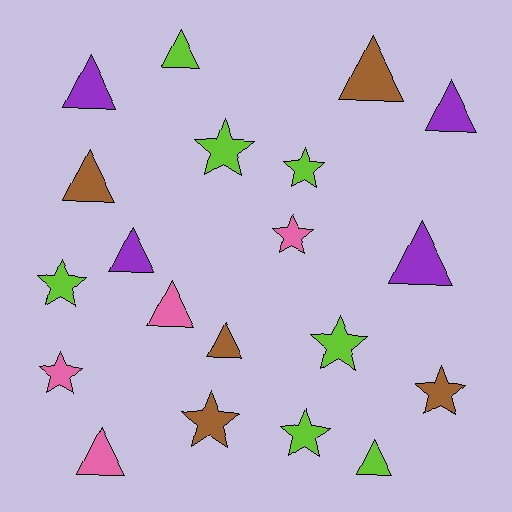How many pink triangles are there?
There are 2 pink triangles.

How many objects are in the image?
There are 20 objects.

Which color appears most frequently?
Lime, with 7 objects.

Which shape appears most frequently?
Triangle, with 11 objects.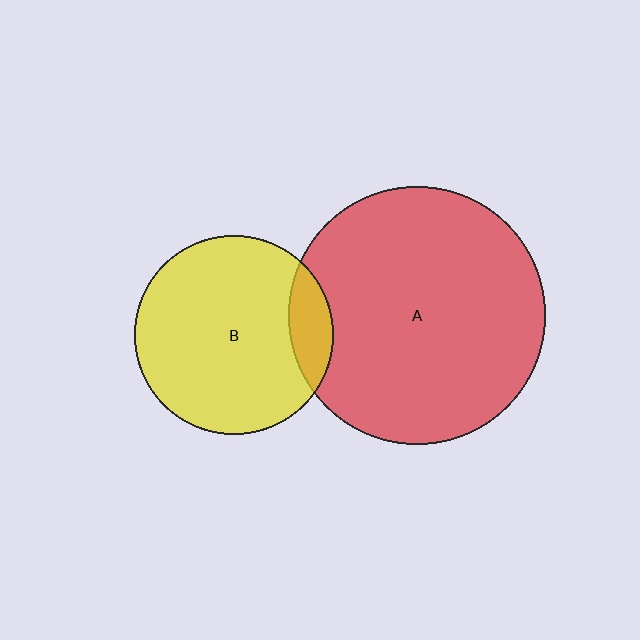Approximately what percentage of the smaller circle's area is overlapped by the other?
Approximately 15%.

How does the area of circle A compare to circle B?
Approximately 1.7 times.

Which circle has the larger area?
Circle A (red).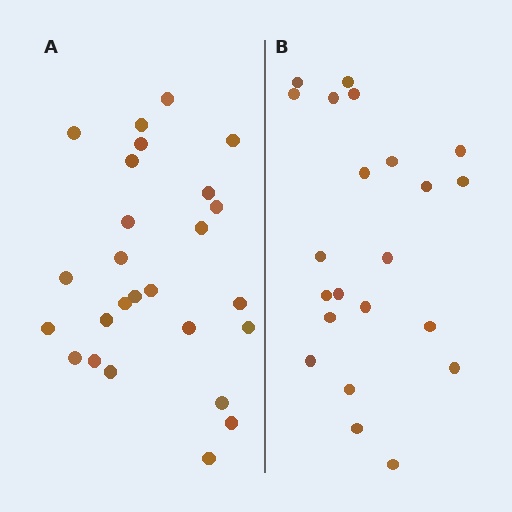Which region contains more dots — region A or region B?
Region A (the left region) has more dots.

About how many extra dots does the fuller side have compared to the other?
Region A has about 4 more dots than region B.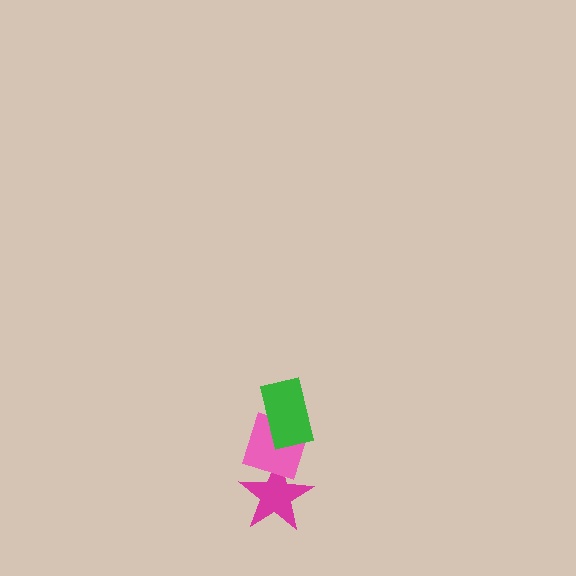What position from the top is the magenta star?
The magenta star is 3rd from the top.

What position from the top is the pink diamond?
The pink diamond is 2nd from the top.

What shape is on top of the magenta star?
The pink diamond is on top of the magenta star.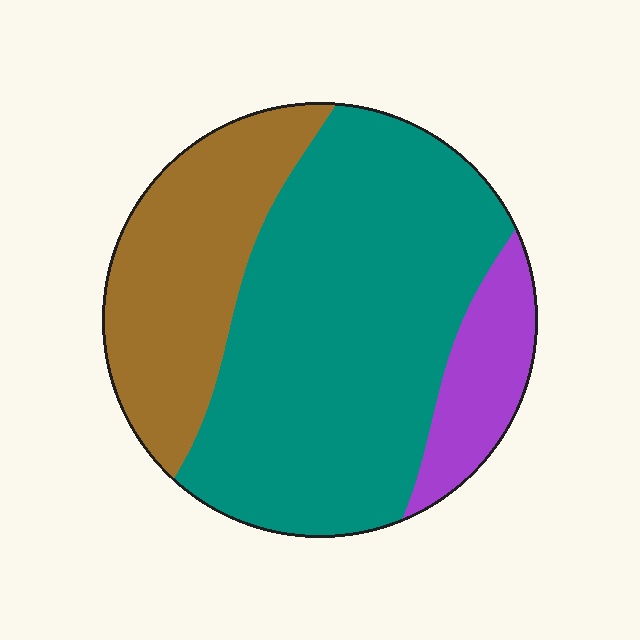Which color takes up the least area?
Purple, at roughly 10%.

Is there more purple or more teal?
Teal.